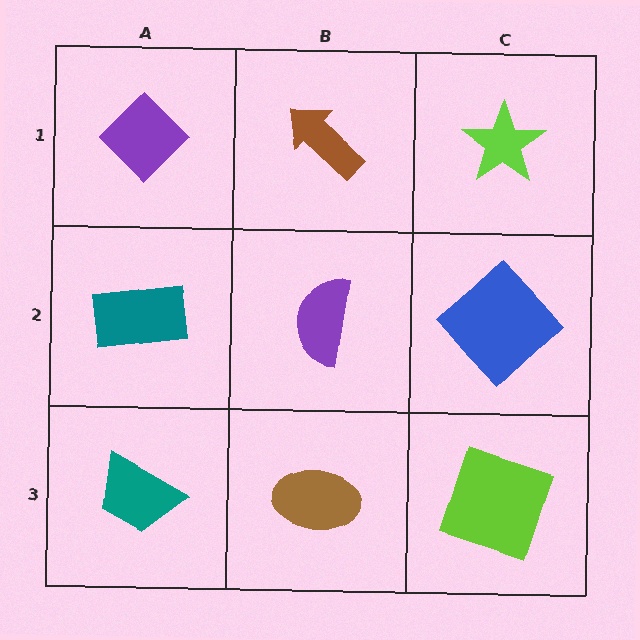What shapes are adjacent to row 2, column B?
A brown arrow (row 1, column B), a brown ellipse (row 3, column B), a teal rectangle (row 2, column A), a blue diamond (row 2, column C).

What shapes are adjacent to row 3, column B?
A purple semicircle (row 2, column B), a teal trapezoid (row 3, column A), a lime square (row 3, column C).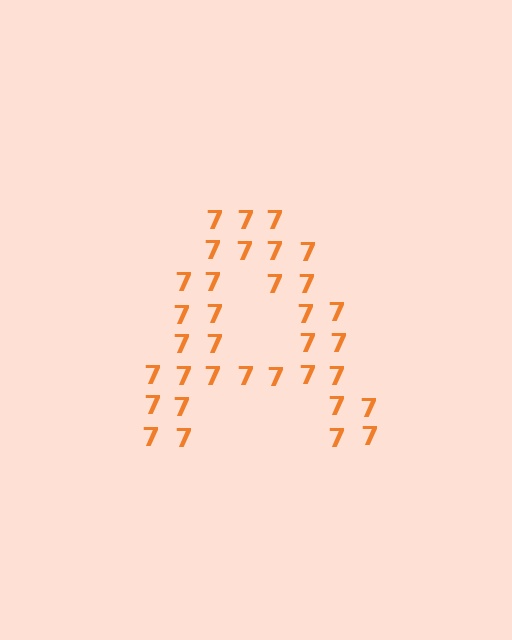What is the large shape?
The large shape is the letter A.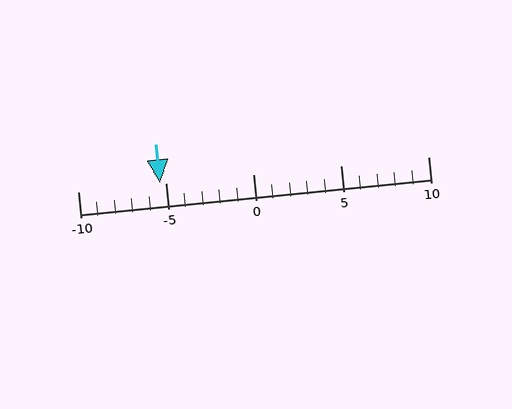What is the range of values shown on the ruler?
The ruler shows values from -10 to 10.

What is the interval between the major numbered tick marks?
The major tick marks are spaced 5 units apart.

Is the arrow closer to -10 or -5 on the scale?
The arrow is closer to -5.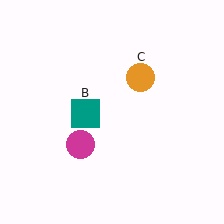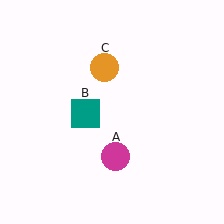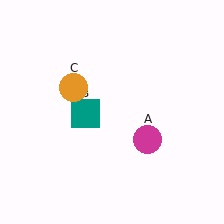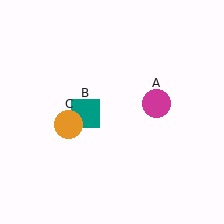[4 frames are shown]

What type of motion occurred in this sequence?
The magenta circle (object A), orange circle (object C) rotated counterclockwise around the center of the scene.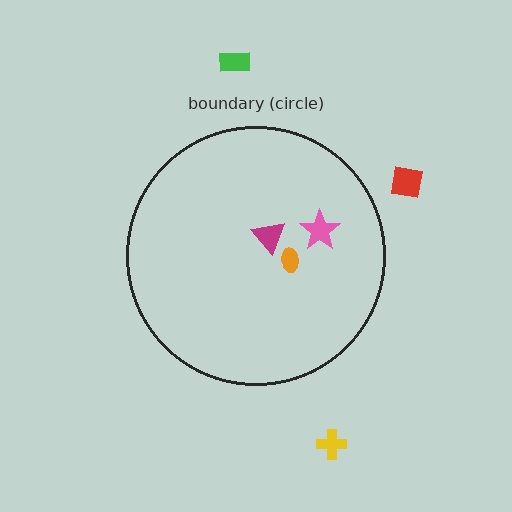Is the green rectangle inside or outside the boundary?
Outside.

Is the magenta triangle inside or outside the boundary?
Inside.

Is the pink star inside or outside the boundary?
Inside.